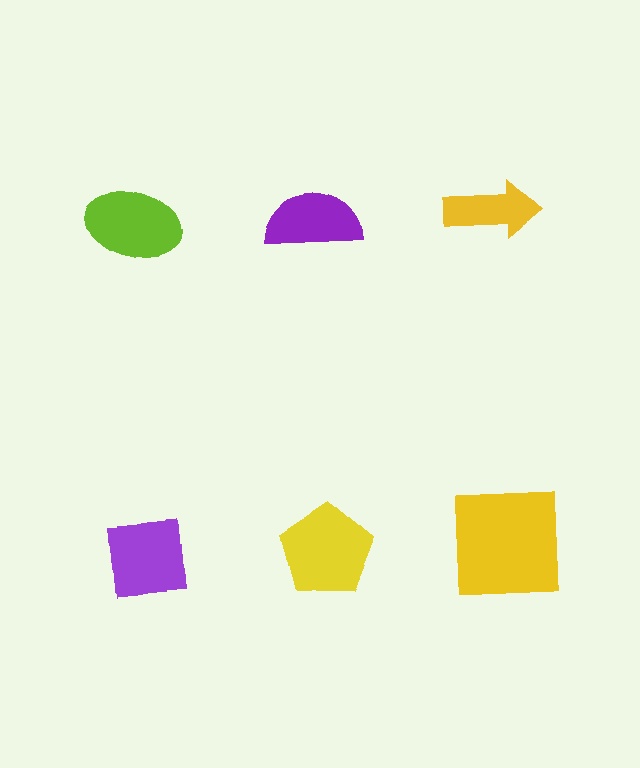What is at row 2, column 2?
A yellow pentagon.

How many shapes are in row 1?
3 shapes.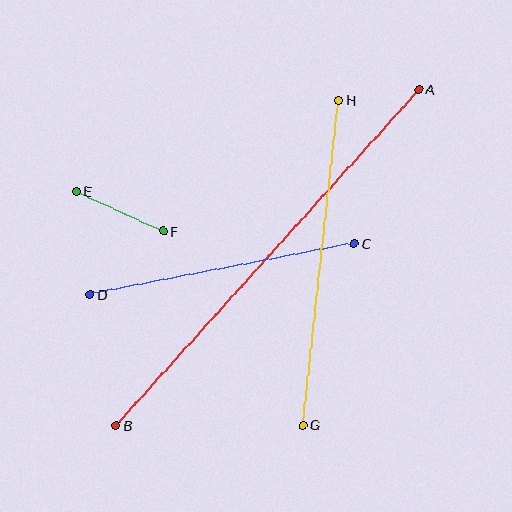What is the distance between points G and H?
The distance is approximately 327 pixels.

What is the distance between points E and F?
The distance is approximately 95 pixels.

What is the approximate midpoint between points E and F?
The midpoint is at approximately (120, 211) pixels.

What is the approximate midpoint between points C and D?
The midpoint is at approximately (222, 269) pixels.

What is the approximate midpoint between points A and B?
The midpoint is at approximately (267, 257) pixels.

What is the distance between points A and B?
The distance is approximately 452 pixels.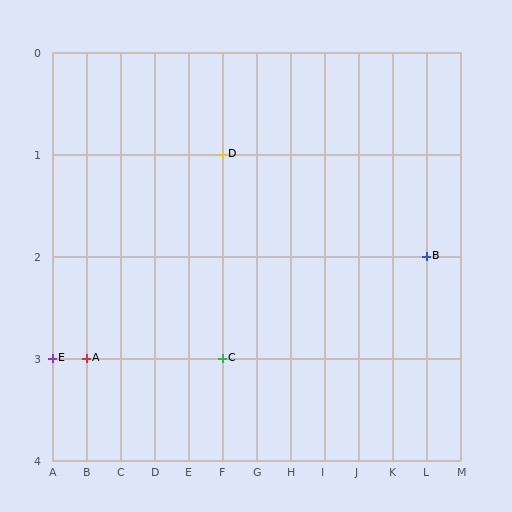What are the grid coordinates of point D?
Point D is at grid coordinates (F, 1).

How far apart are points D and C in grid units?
Points D and C are 2 rows apart.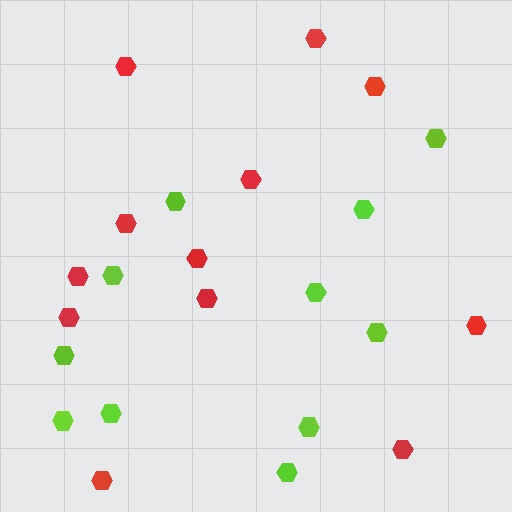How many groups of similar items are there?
There are 2 groups: one group of lime hexagons (11) and one group of red hexagons (12).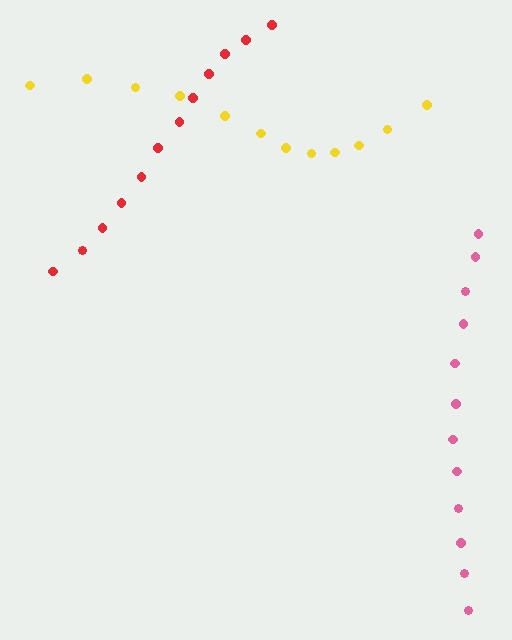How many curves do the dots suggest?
There are 3 distinct paths.